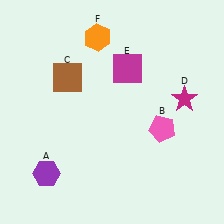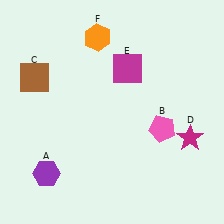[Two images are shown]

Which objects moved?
The objects that moved are: the brown square (C), the magenta star (D).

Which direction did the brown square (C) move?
The brown square (C) moved left.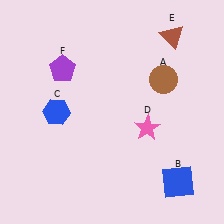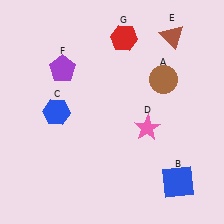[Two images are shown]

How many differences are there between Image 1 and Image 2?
There is 1 difference between the two images.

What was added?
A red hexagon (G) was added in Image 2.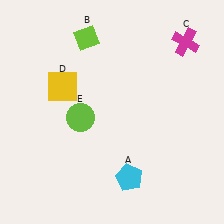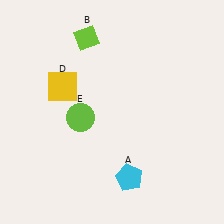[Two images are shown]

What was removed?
The magenta cross (C) was removed in Image 2.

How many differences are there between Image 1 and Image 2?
There is 1 difference between the two images.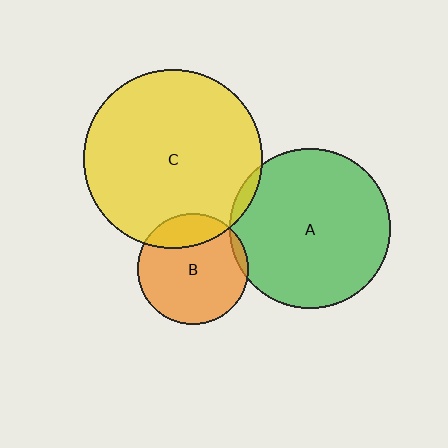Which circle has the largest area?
Circle C (yellow).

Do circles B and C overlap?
Yes.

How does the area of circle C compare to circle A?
Approximately 1.2 times.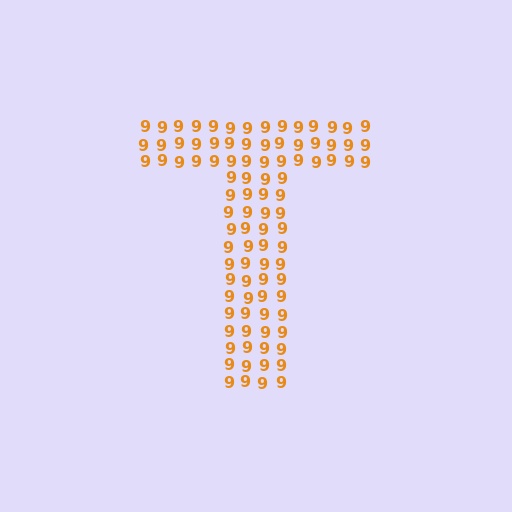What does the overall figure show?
The overall figure shows the letter T.